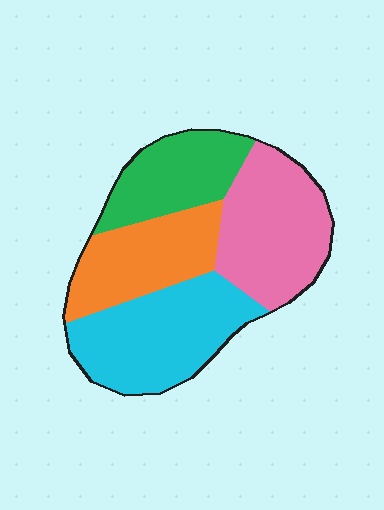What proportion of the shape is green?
Green takes up about one fifth (1/5) of the shape.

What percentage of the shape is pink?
Pink covers around 30% of the shape.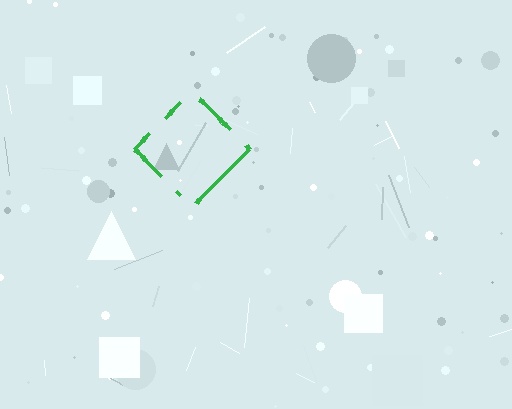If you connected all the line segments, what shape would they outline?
They would outline a diamond.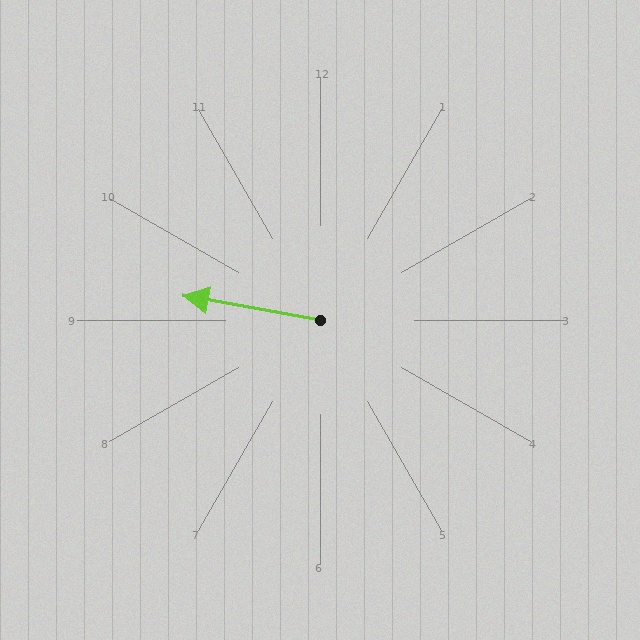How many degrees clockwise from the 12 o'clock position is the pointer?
Approximately 280 degrees.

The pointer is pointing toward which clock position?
Roughly 9 o'clock.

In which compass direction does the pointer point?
West.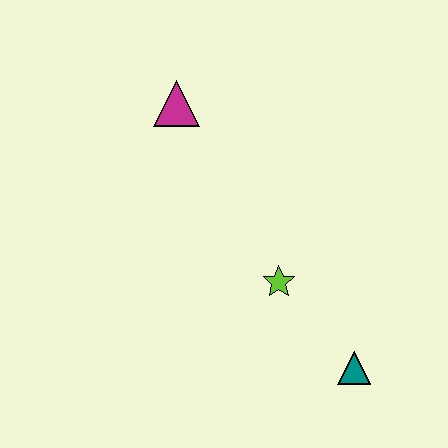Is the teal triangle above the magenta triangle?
No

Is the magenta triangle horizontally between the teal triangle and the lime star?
No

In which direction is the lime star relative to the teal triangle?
The lime star is above the teal triangle.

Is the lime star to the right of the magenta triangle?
Yes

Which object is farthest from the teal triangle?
The magenta triangle is farthest from the teal triangle.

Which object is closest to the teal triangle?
The lime star is closest to the teal triangle.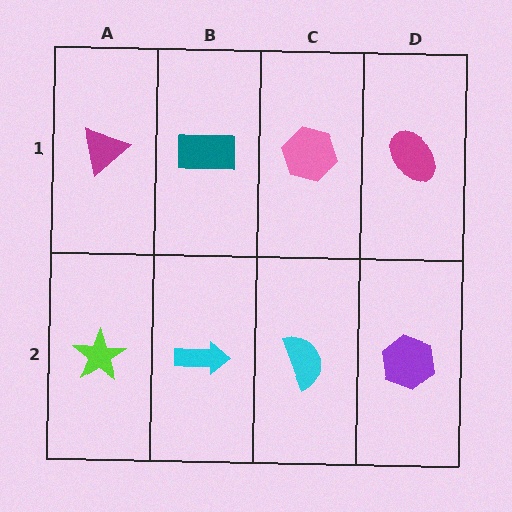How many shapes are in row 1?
4 shapes.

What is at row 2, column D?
A purple hexagon.